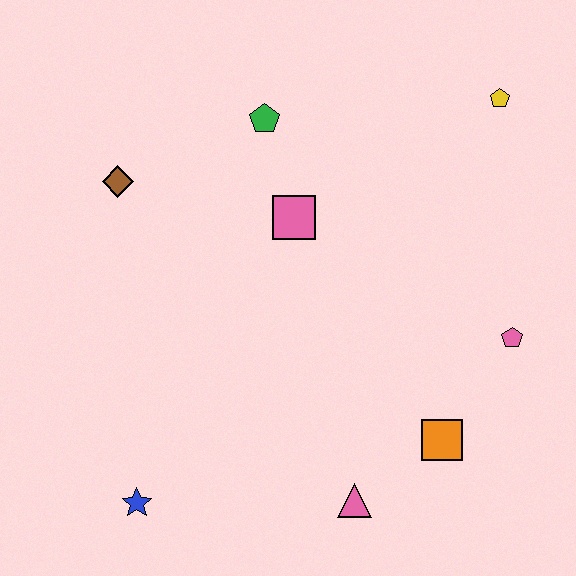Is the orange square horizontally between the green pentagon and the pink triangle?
No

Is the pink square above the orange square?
Yes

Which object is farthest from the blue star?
The yellow pentagon is farthest from the blue star.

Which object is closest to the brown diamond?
The green pentagon is closest to the brown diamond.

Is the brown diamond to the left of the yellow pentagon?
Yes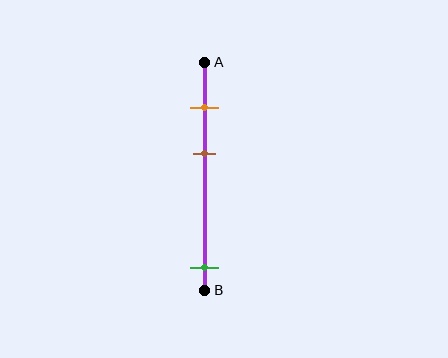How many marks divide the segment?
There are 3 marks dividing the segment.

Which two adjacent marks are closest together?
The orange and brown marks are the closest adjacent pair.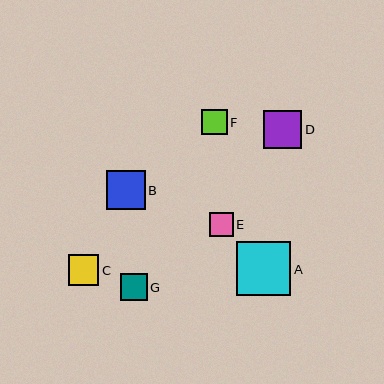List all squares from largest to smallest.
From largest to smallest: A, B, D, C, G, F, E.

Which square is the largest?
Square A is the largest with a size of approximately 54 pixels.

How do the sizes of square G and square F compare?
Square G and square F are approximately the same size.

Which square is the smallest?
Square E is the smallest with a size of approximately 24 pixels.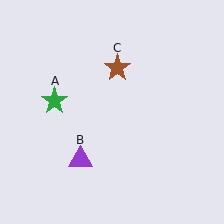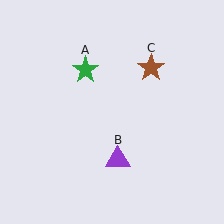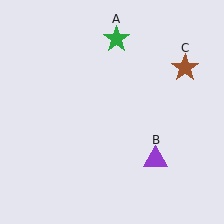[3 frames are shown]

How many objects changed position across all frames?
3 objects changed position: green star (object A), purple triangle (object B), brown star (object C).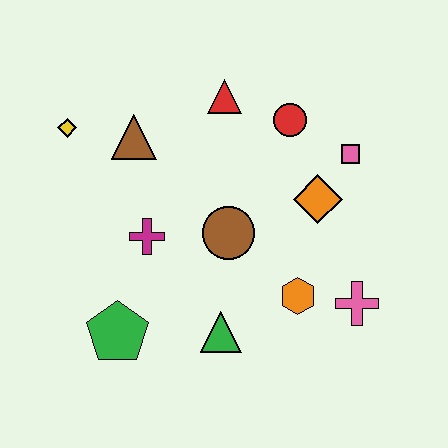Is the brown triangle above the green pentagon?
Yes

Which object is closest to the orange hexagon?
The pink cross is closest to the orange hexagon.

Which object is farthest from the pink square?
The green pentagon is farthest from the pink square.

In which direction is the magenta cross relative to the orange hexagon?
The magenta cross is to the left of the orange hexagon.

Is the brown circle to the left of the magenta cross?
No